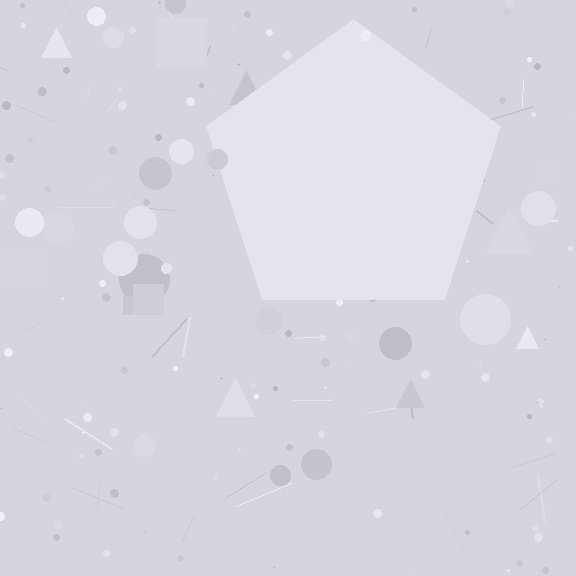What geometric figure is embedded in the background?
A pentagon is embedded in the background.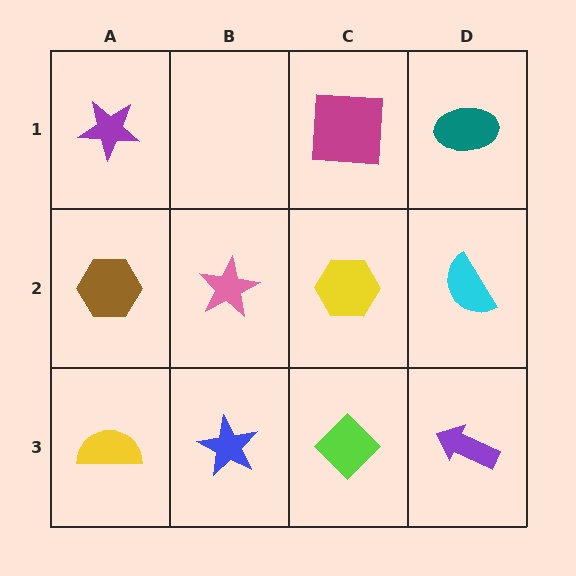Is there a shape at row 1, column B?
No, that cell is empty.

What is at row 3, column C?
A lime diamond.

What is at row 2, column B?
A pink star.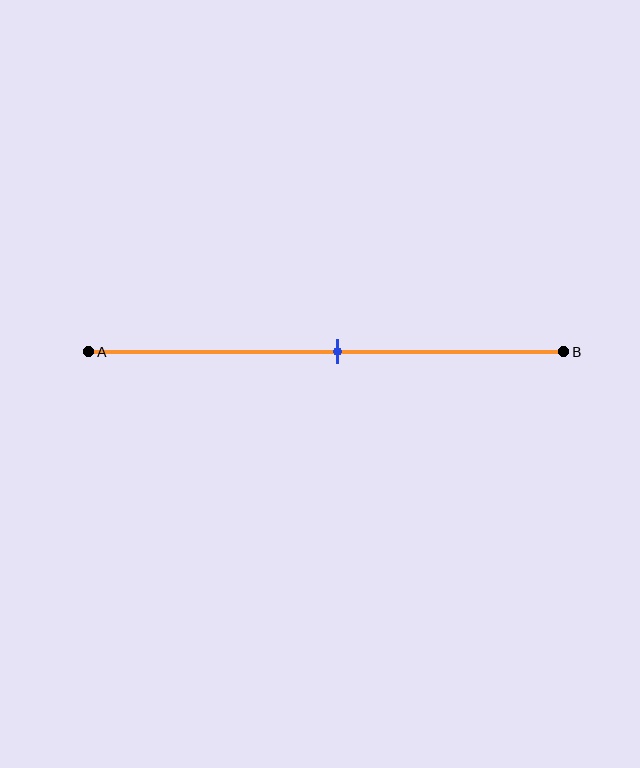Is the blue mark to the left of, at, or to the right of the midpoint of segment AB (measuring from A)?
The blue mark is approximately at the midpoint of segment AB.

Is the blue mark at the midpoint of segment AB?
Yes, the mark is approximately at the midpoint.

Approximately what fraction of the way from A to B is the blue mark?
The blue mark is approximately 50% of the way from A to B.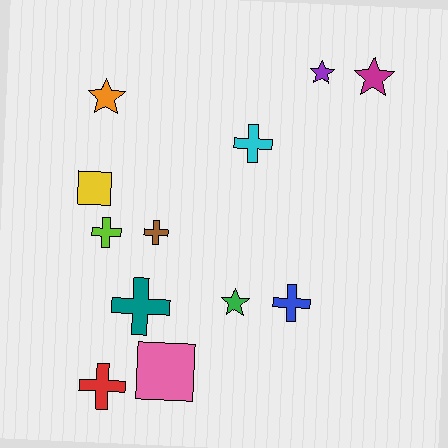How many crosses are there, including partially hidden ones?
There are 6 crosses.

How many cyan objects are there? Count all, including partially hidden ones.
There is 1 cyan object.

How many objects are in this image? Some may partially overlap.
There are 12 objects.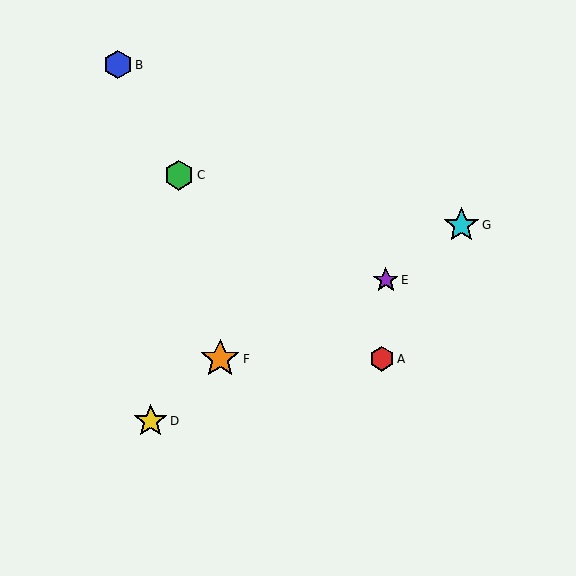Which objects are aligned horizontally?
Objects A, F are aligned horizontally.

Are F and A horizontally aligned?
Yes, both are at y≈359.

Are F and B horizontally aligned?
No, F is at y≈359 and B is at y≈65.